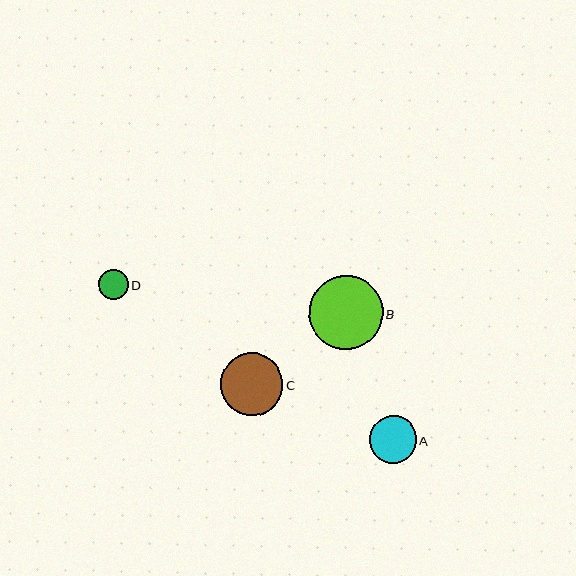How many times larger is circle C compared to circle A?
Circle C is approximately 1.3 times the size of circle A.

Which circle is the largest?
Circle B is the largest with a size of approximately 74 pixels.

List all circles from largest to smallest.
From largest to smallest: B, C, A, D.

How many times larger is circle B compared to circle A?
Circle B is approximately 1.6 times the size of circle A.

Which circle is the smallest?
Circle D is the smallest with a size of approximately 30 pixels.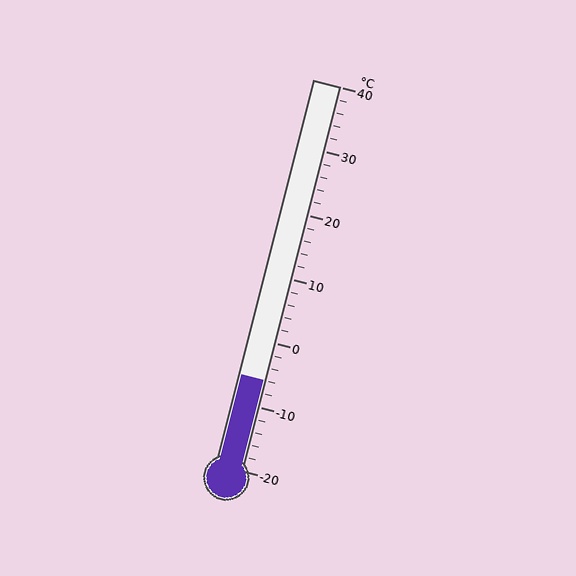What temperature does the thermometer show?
The thermometer shows approximately -6°C.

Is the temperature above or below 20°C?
The temperature is below 20°C.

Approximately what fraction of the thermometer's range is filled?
The thermometer is filled to approximately 25% of its range.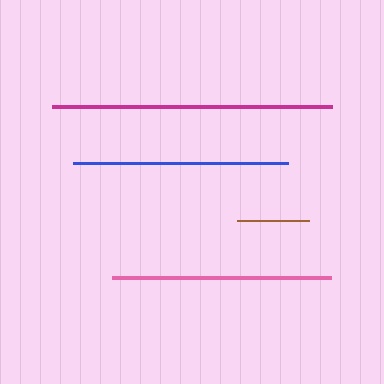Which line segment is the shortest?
The brown line is the shortest at approximately 72 pixels.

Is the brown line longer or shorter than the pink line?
The pink line is longer than the brown line.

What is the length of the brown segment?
The brown segment is approximately 72 pixels long.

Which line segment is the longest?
The magenta line is the longest at approximately 280 pixels.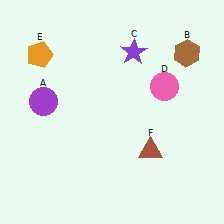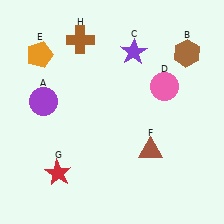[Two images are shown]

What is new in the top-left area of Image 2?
A brown cross (H) was added in the top-left area of Image 2.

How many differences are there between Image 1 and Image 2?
There are 2 differences between the two images.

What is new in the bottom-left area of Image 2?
A red star (G) was added in the bottom-left area of Image 2.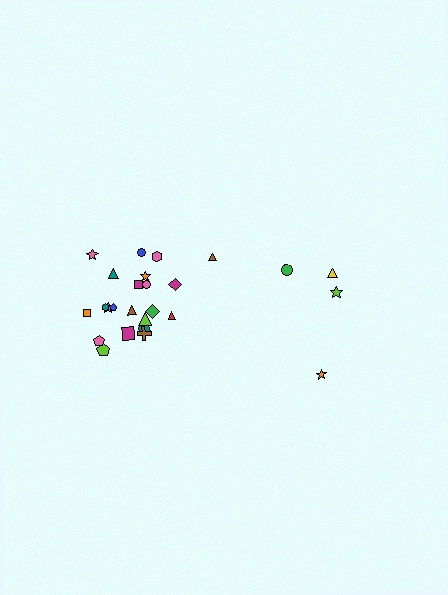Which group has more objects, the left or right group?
The left group.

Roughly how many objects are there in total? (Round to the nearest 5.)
Roughly 25 objects in total.